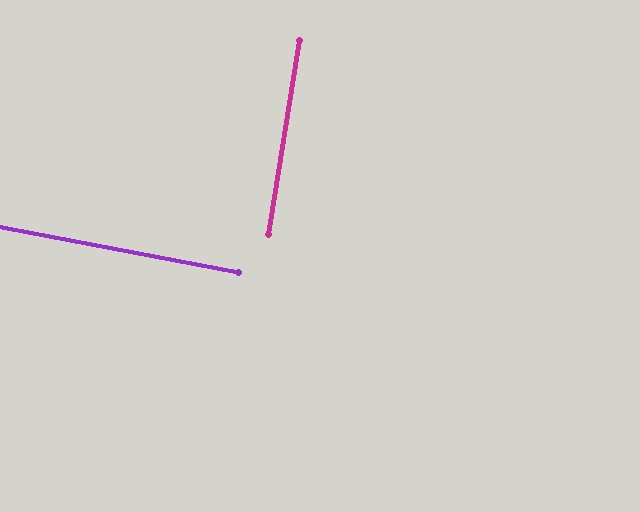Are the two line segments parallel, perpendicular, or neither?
Perpendicular — they meet at approximately 88°.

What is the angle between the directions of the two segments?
Approximately 88 degrees.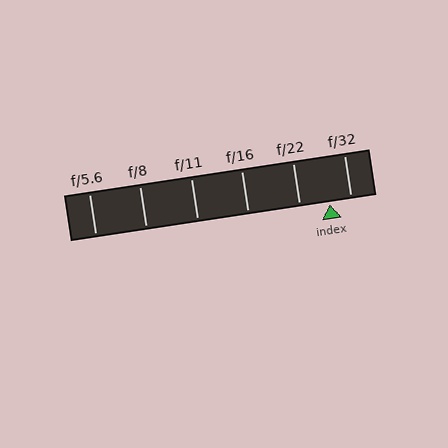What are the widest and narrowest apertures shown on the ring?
The widest aperture shown is f/5.6 and the narrowest is f/32.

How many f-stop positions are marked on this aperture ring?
There are 6 f-stop positions marked.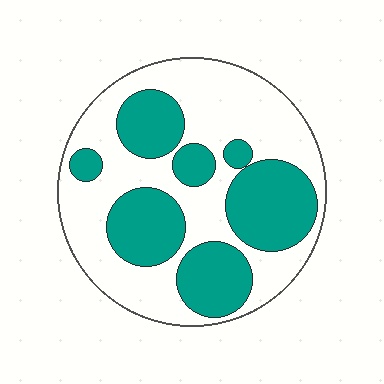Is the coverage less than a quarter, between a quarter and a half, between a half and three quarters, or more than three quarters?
Between a quarter and a half.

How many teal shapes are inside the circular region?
7.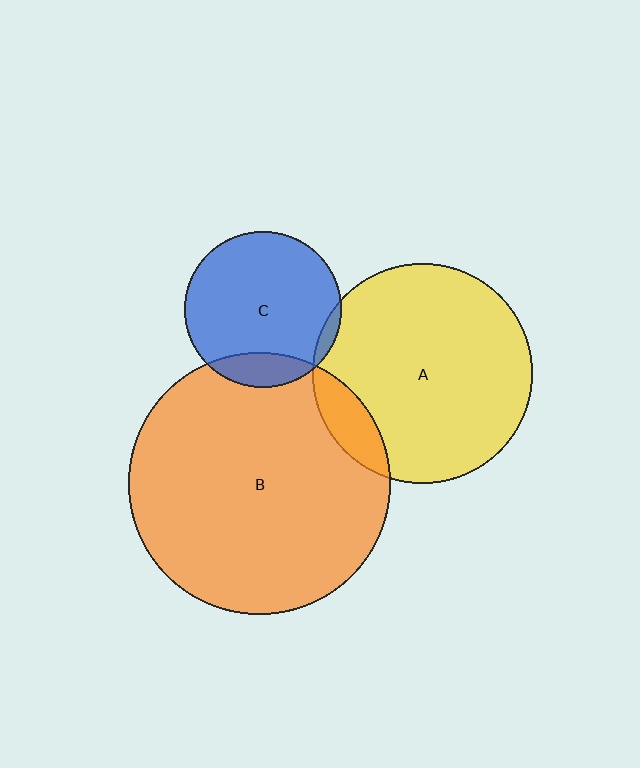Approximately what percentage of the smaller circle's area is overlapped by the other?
Approximately 5%.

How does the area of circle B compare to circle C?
Approximately 2.8 times.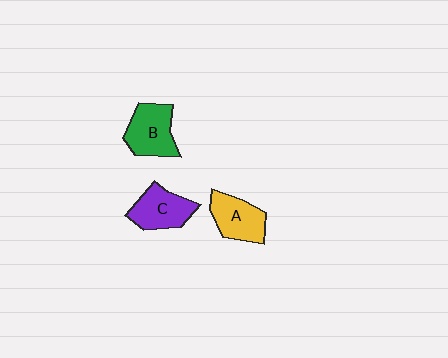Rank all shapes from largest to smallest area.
From largest to smallest: B (green), C (purple), A (yellow).